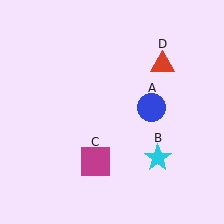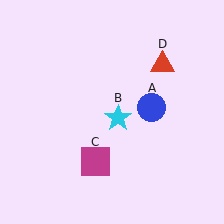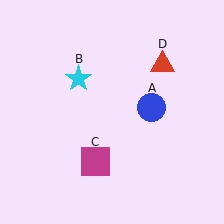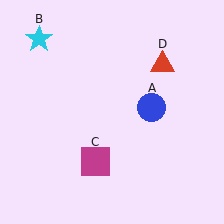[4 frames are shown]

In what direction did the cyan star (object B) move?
The cyan star (object B) moved up and to the left.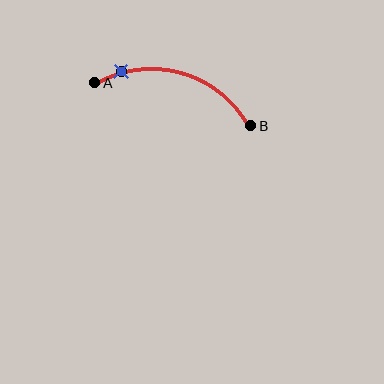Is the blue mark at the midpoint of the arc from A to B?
No. The blue mark lies on the arc but is closer to endpoint A. The arc midpoint would be at the point on the curve equidistant along the arc from both A and B.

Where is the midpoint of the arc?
The arc midpoint is the point on the curve farthest from the straight line joining A and B. It sits above that line.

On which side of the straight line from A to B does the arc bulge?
The arc bulges above the straight line connecting A and B.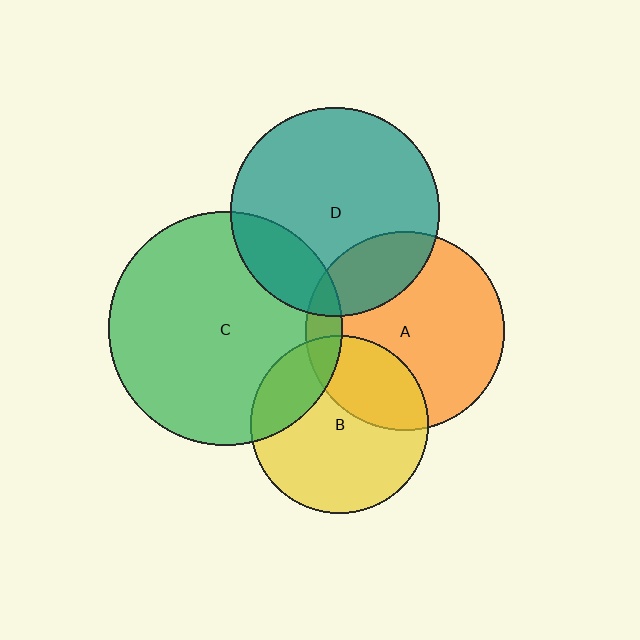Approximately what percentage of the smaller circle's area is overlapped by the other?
Approximately 30%.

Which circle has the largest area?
Circle C (green).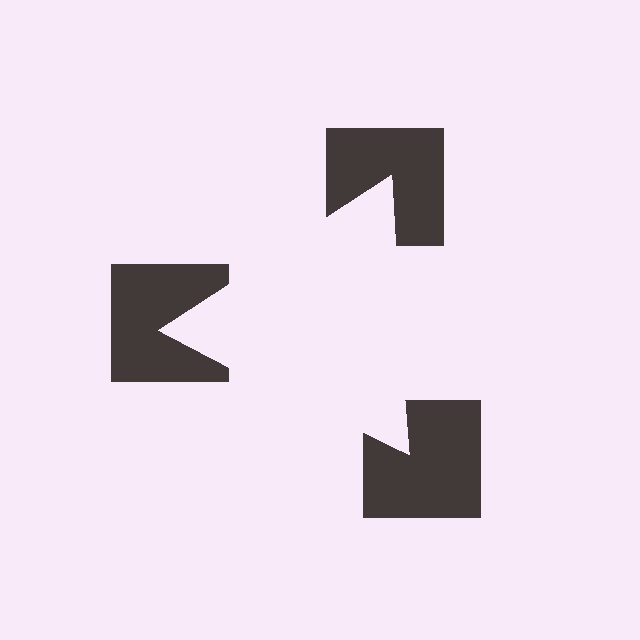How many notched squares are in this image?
There are 3 — one at each vertex of the illusory triangle.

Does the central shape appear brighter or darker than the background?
It typically appears slightly brighter than the background, even though no actual brightness change is drawn.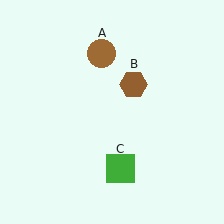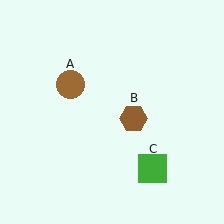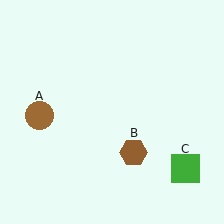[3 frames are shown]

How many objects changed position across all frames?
3 objects changed position: brown circle (object A), brown hexagon (object B), green square (object C).